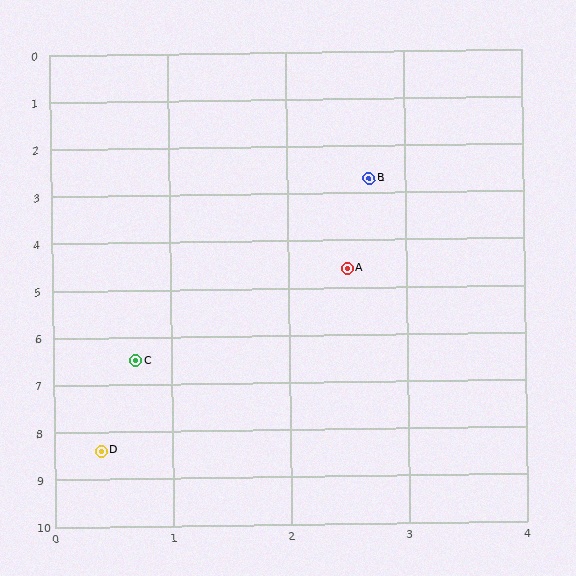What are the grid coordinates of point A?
Point A is at approximately (2.5, 4.6).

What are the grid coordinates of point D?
Point D is at approximately (0.4, 8.4).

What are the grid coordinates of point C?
Point C is at approximately (0.7, 6.5).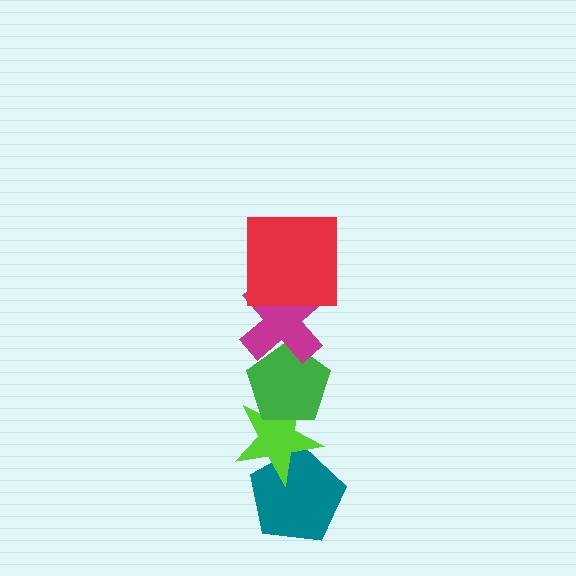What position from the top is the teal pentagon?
The teal pentagon is 5th from the top.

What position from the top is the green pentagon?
The green pentagon is 3rd from the top.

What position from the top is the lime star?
The lime star is 4th from the top.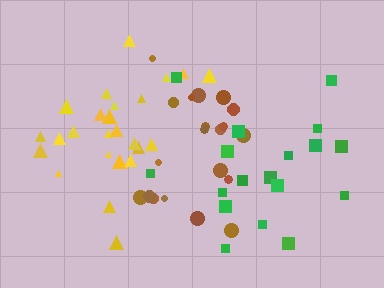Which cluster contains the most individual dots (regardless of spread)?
Yellow (28).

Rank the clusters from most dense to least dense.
yellow, brown, green.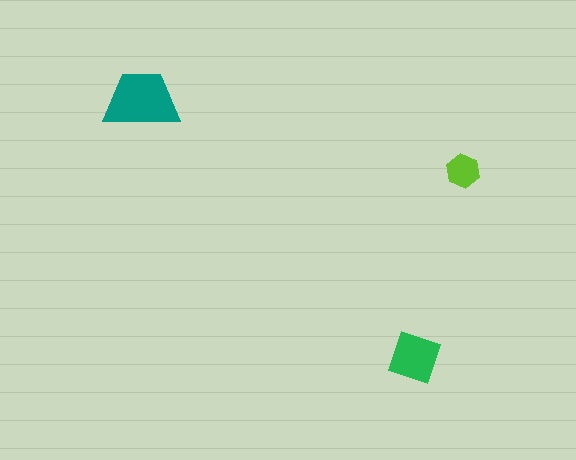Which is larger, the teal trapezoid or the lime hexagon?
The teal trapezoid.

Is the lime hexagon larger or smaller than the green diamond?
Smaller.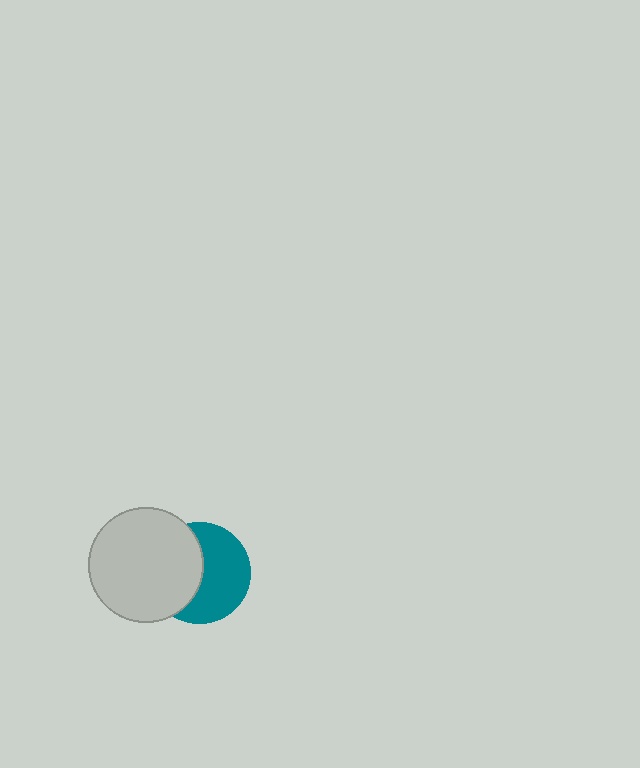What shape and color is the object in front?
The object in front is a light gray circle.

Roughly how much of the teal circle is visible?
About half of it is visible (roughly 55%).